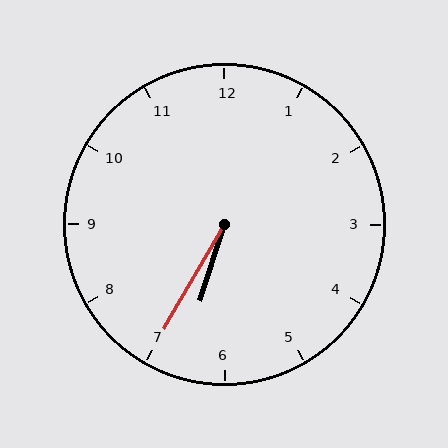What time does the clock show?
6:35.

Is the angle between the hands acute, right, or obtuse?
It is acute.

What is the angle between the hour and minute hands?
Approximately 12 degrees.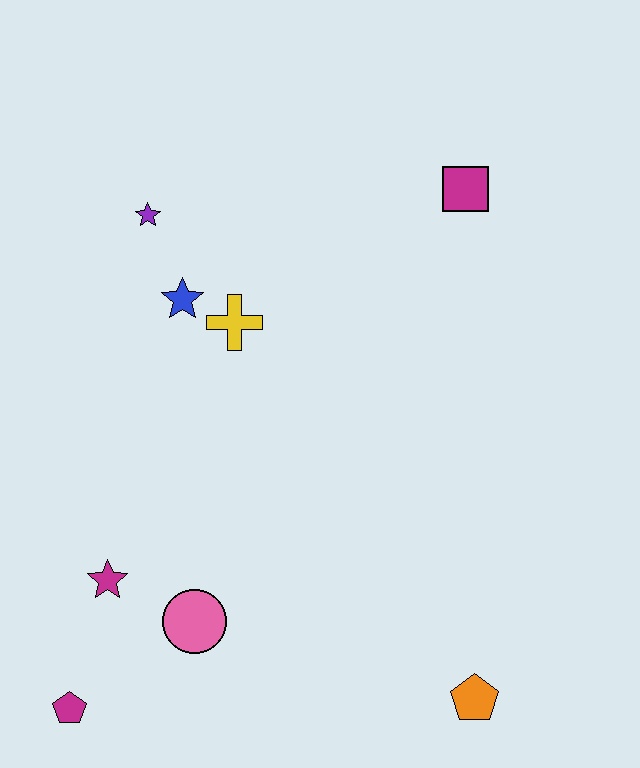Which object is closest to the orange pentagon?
The pink circle is closest to the orange pentagon.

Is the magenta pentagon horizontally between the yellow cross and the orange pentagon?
No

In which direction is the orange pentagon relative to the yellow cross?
The orange pentagon is below the yellow cross.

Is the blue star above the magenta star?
Yes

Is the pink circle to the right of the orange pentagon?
No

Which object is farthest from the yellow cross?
The orange pentagon is farthest from the yellow cross.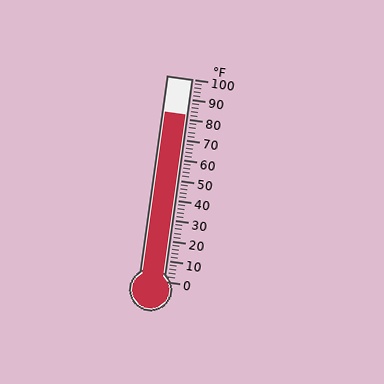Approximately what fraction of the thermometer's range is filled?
The thermometer is filled to approximately 80% of its range.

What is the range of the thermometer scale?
The thermometer scale ranges from 0°F to 100°F.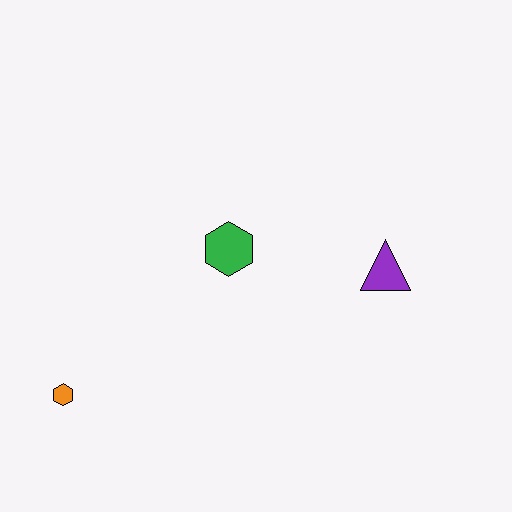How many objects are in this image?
There are 3 objects.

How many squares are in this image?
There are no squares.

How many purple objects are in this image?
There is 1 purple object.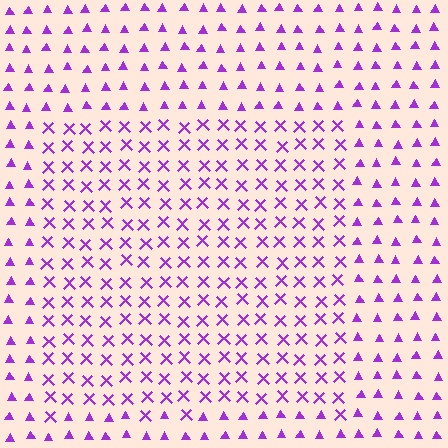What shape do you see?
I see a rectangle.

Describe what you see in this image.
The image is filled with small purple elements arranged in a uniform grid. A rectangle-shaped region contains X marks, while the surrounding area contains triangles. The boundary is defined purely by the change in element shape.